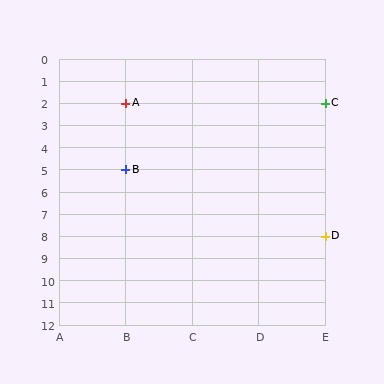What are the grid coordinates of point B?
Point B is at grid coordinates (B, 5).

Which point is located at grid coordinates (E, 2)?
Point C is at (E, 2).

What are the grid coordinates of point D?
Point D is at grid coordinates (E, 8).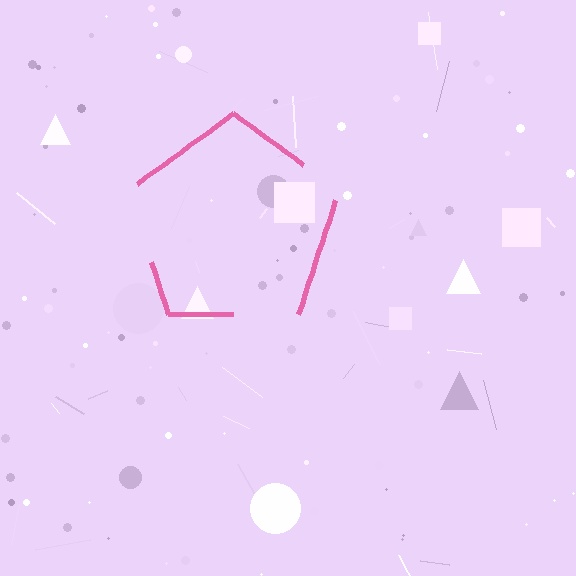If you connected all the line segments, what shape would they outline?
They would outline a pentagon.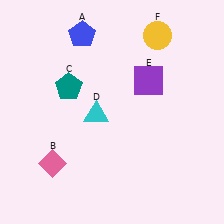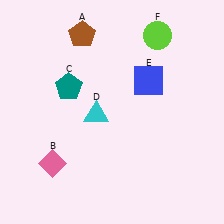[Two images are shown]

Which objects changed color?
A changed from blue to brown. E changed from purple to blue. F changed from yellow to lime.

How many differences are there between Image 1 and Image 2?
There are 3 differences between the two images.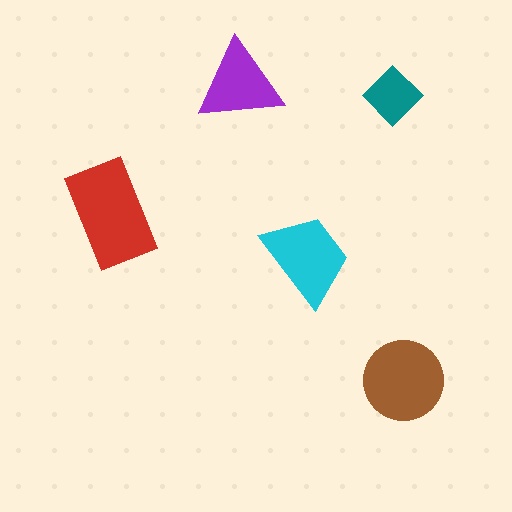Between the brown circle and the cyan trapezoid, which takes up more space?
The brown circle.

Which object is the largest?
The red rectangle.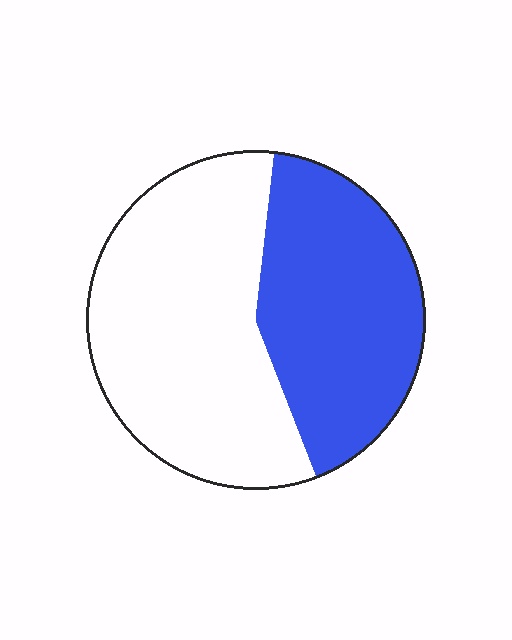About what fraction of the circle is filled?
About two fifths (2/5).